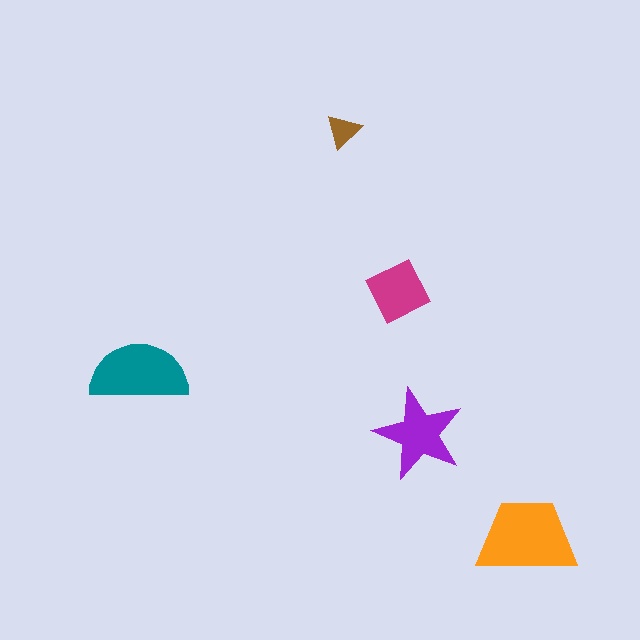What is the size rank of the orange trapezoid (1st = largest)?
1st.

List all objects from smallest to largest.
The brown triangle, the magenta diamond, the purple star, the teal semicircle, the orange trapezoid.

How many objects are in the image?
There are 5 objects in the image.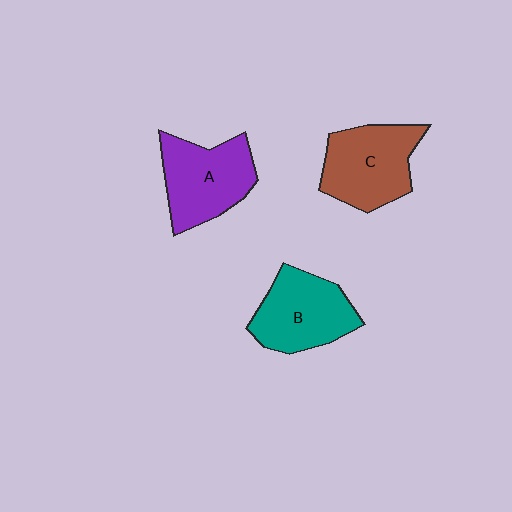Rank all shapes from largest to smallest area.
From largest to smallest: C (brown), A (purple), B (teal).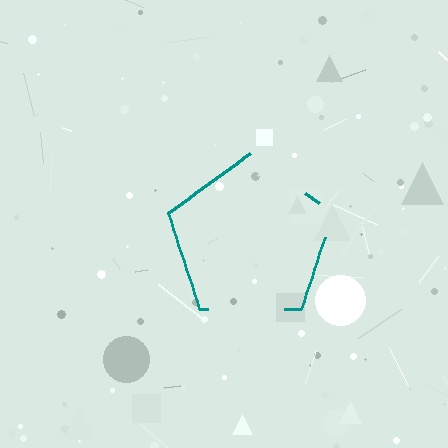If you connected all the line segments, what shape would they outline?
They would outline a pentagon.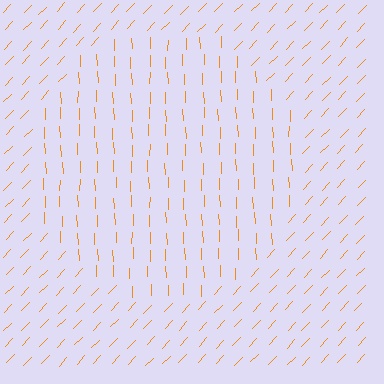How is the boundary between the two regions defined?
The boundary is defined purely by a change in line orientation (approximately 45 degrees difference). All lines are the same color and thickness.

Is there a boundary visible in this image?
Yes, there is a texture boundary formed by a change in line orientation.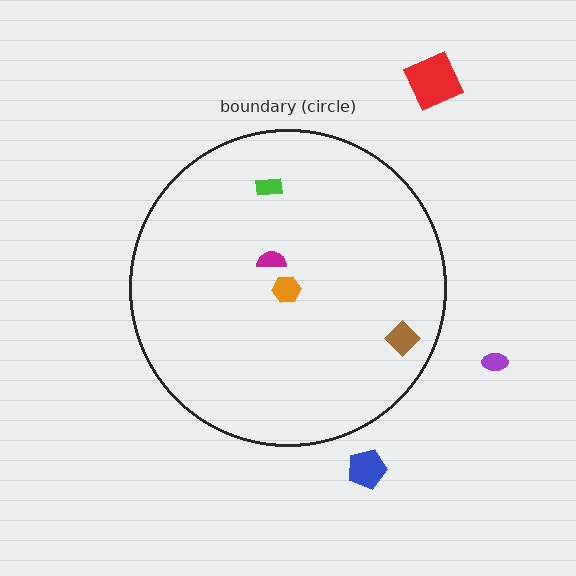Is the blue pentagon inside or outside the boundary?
Outside.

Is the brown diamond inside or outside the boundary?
Inside.